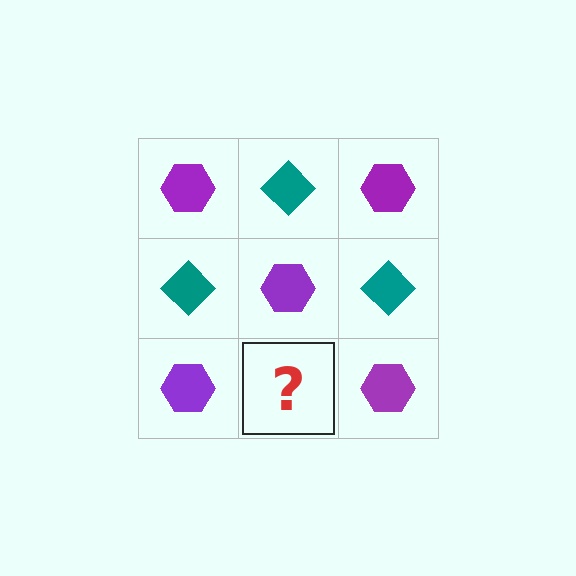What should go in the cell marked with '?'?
The missing cell should contain a teal diamond.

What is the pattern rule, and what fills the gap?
The rule is that it alternates purple hexagon and teal diamond in a checkerboard pattern. The gap should be filled with a teal diamond.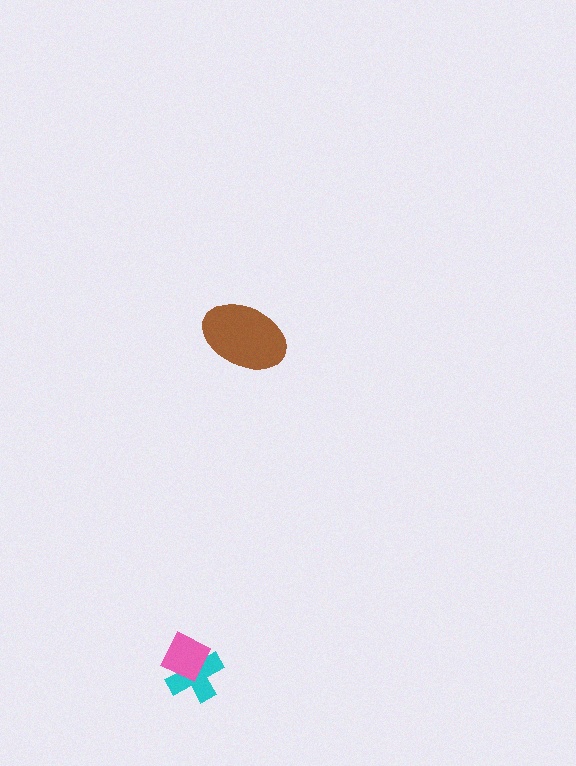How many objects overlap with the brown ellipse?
0 objects overlap with the brown ellipse.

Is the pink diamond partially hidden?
No, no other shape covers it.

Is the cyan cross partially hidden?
Yes, it is partially covered by another shape.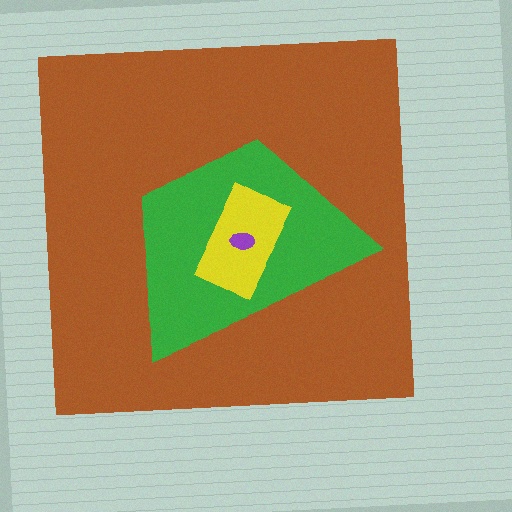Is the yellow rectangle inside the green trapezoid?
Yes.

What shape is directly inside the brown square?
The green trapezoid.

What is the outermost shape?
The brown square.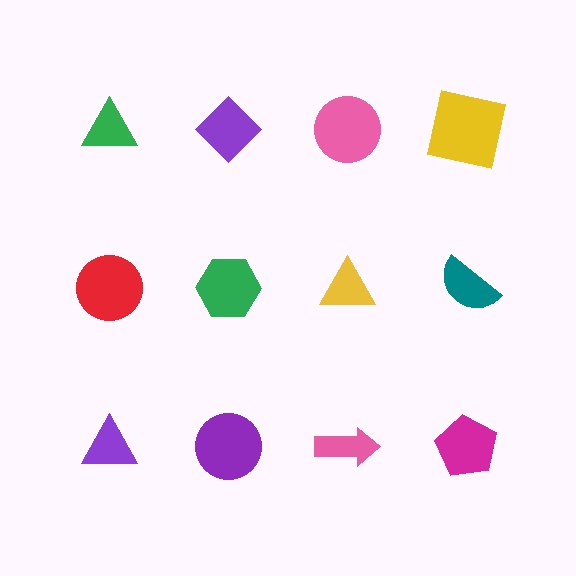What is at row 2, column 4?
A teal semicircle.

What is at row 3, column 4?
A magenta pentagon.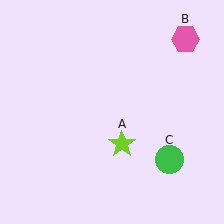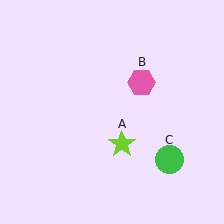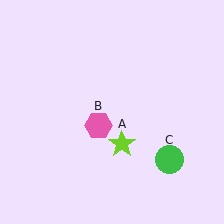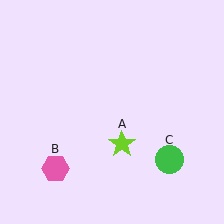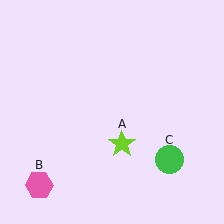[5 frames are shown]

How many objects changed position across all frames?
1 object changed position: pink hexagon (object B).